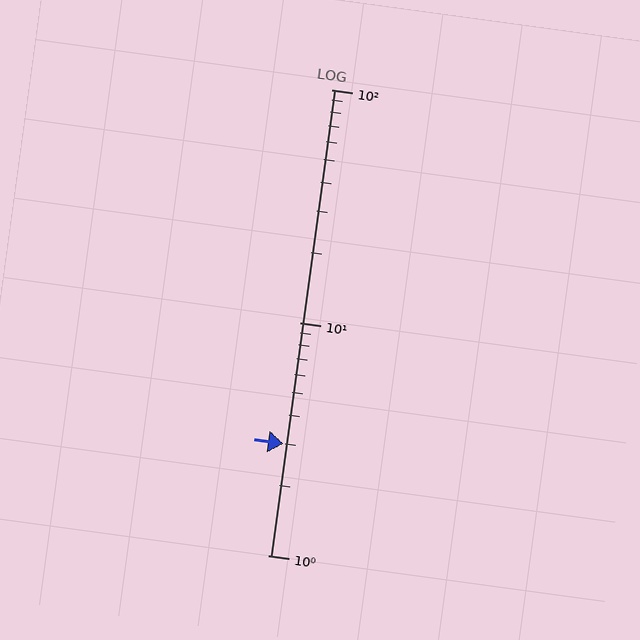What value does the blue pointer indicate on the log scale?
The pointer indicates approximately 3.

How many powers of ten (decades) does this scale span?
The scale spans 2 decades, from 1 to 100.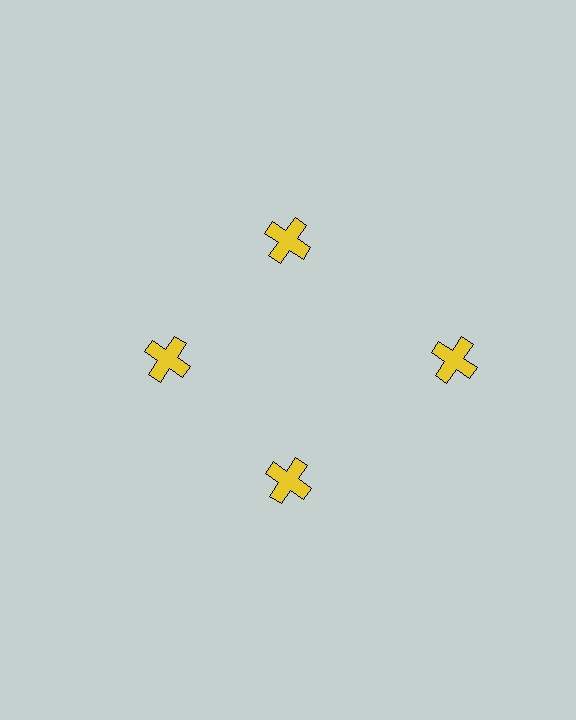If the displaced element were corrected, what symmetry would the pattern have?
It would have 4-fold rotational symmetry — the pattern would map onto itself every 90 degrees.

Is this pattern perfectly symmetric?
No. The 4 yellow crosses are arranged in a ring, but one element near the 3 o'clock position is pushed outward from the center, breaking the 4-fold rotational symmetry.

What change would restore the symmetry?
The symmetry would be restored by moving it inward, back onto the ring so that all 4 crosses sit at equal angles and equal distance from the center.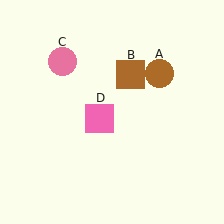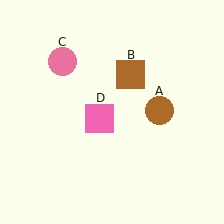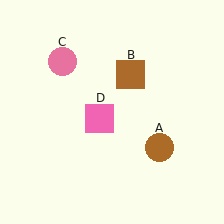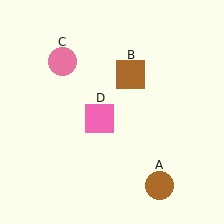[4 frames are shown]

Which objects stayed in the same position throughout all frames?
Brown square (object B) and pink circle (object C) and pink square (object D) remained stationary.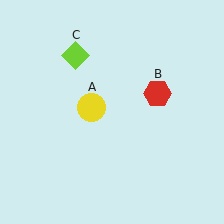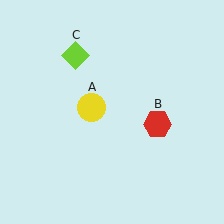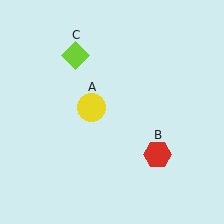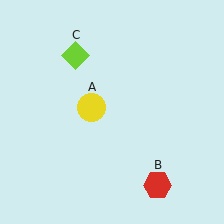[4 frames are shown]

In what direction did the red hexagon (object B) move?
The red hexagon (object B) moved down.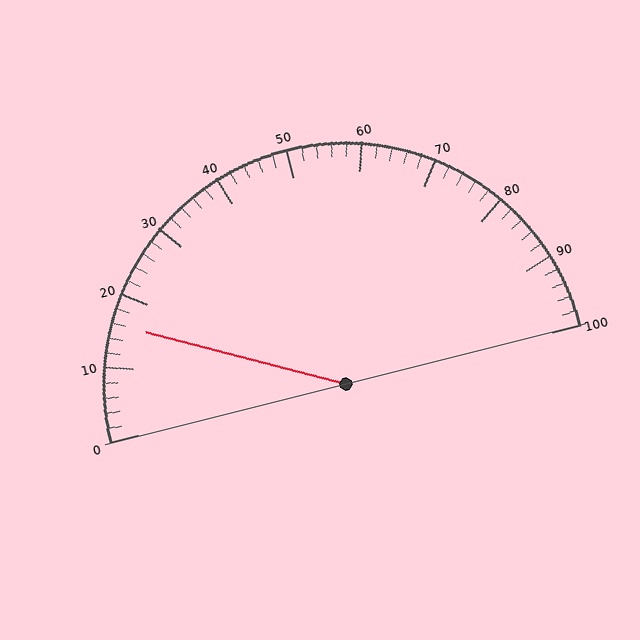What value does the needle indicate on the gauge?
The needle indicates approximately 16.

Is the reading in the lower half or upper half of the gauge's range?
The reading is in the lower half of the range (0 to 100).